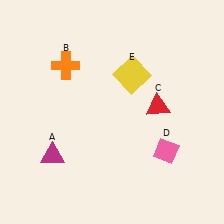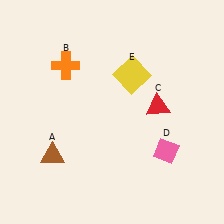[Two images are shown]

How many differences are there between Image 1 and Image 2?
There is 1 difference between the two images.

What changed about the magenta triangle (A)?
In Image 1, A is magenta. In Image 2, it changed to brown.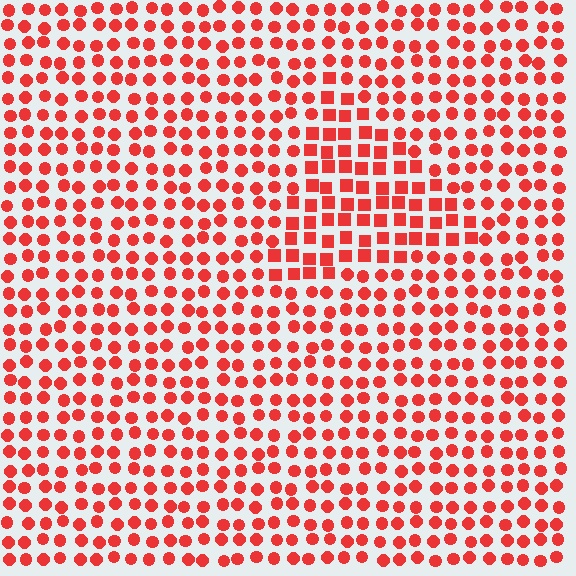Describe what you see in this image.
The image is filled with small red elements arranged in a uniform grid. A triangle-shaped region contains squares, while the surrounding area contains circles. The boundary is defined purely by the change in element shape.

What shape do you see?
I see a triangle.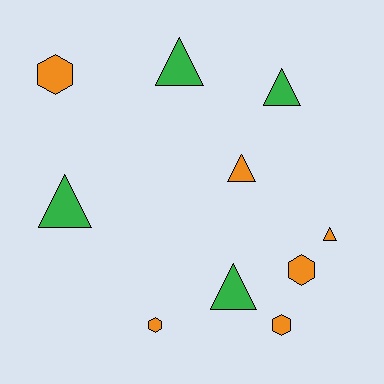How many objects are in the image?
There are 10 objects.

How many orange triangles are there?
There are 2 orange triangles.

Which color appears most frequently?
Orange, with 6 objects.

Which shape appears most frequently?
Triangle, with 6 objects.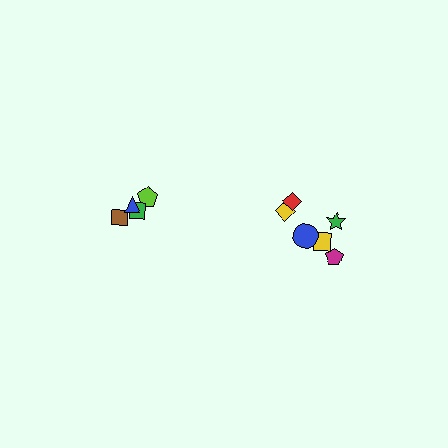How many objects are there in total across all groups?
There are 10 objects.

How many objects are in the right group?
There are 6 objects.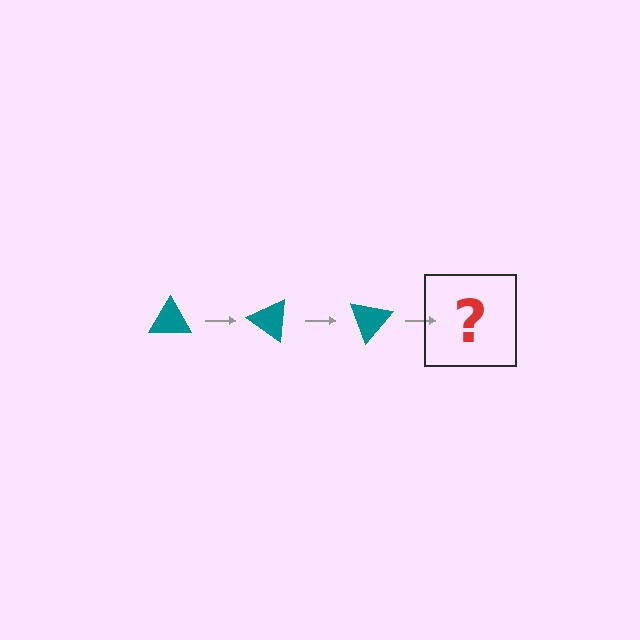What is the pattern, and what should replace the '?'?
The pattern is that the triangle rotates 35 degrees each step. The '?' should be a teal triangle rotated 105 degrees.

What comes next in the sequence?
The next element should be a teal triangle rotated 105 degrees.